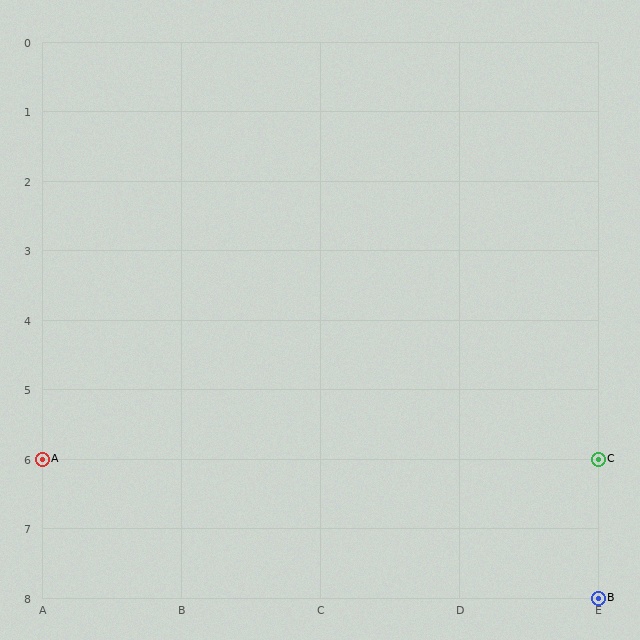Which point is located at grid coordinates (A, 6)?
Point A is at (A, 6).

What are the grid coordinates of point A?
Point A is at grid coordinates (A, 6).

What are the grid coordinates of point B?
Point B is at grid coordinates (E, 8).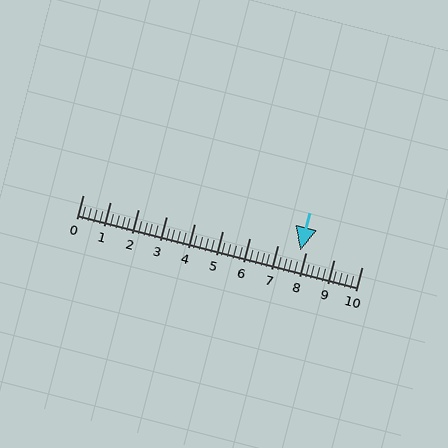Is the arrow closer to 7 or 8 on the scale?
The arrow is closer to 8.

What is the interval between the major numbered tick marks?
The major tick marks are spaced 1 units apart.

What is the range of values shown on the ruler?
The ruler shows values from 0 to 10.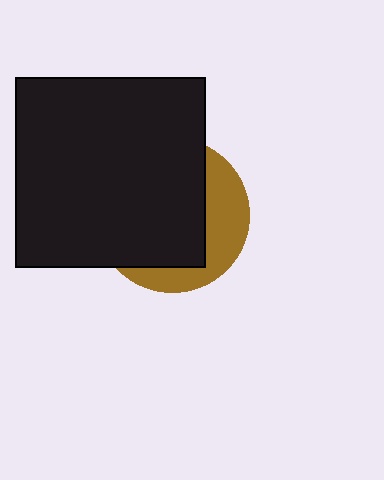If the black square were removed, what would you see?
You would see the complete brown circle.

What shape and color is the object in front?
The object in front is a black square.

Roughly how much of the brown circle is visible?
A small part of it is visible (roughly 33%).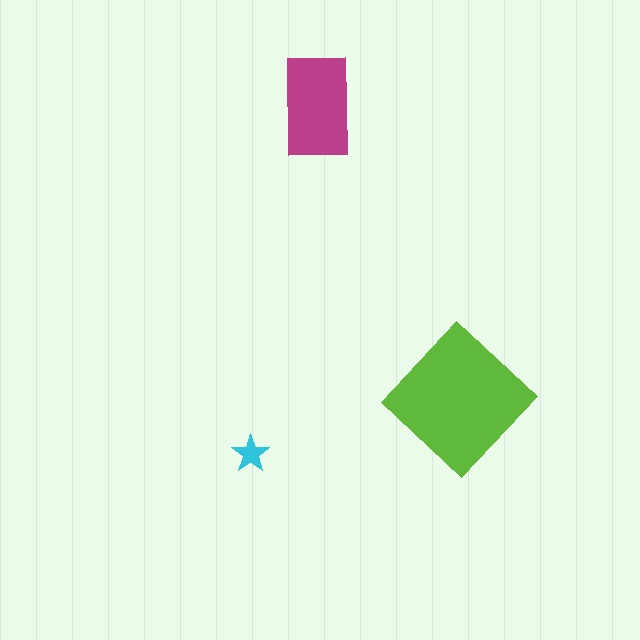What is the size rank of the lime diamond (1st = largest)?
1st.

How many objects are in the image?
There are 3 objects in the image.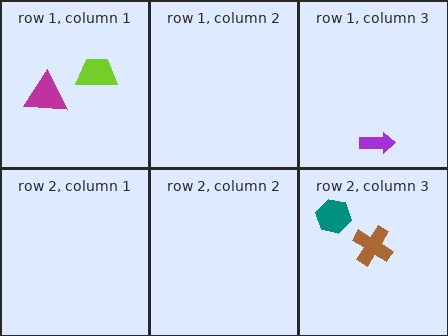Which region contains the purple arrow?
The row 1, column 3 region.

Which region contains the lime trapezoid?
The row 1, column 1 region.